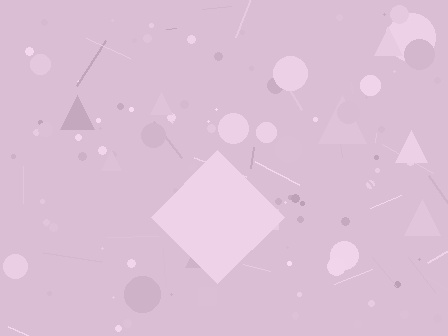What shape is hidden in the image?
A diamond is hidden in the image.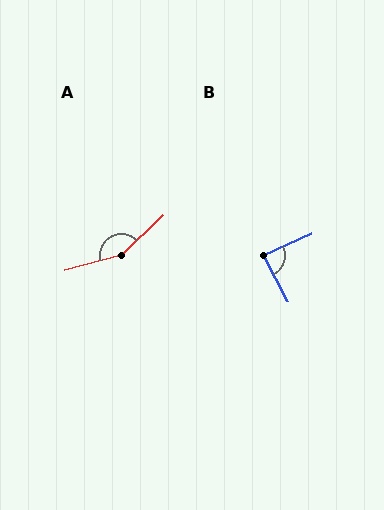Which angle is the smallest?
B, at approximately 87 degrees.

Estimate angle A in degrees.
Approximately 152 degrees.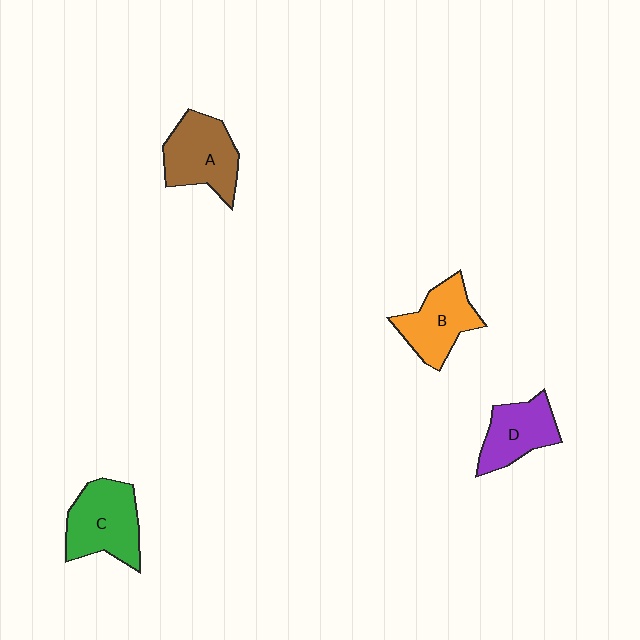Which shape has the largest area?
Shape C (green).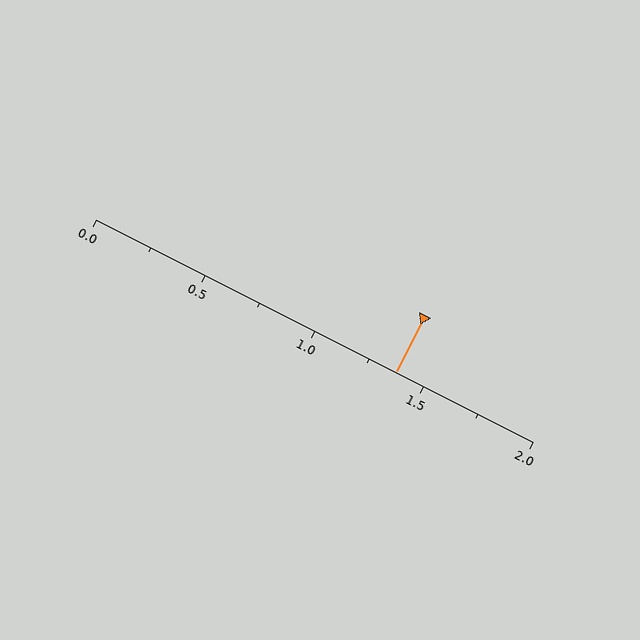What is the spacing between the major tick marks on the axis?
The major ticks are spaced 0.5 apart.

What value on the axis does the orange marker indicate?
The marker indicates approximately 1.38.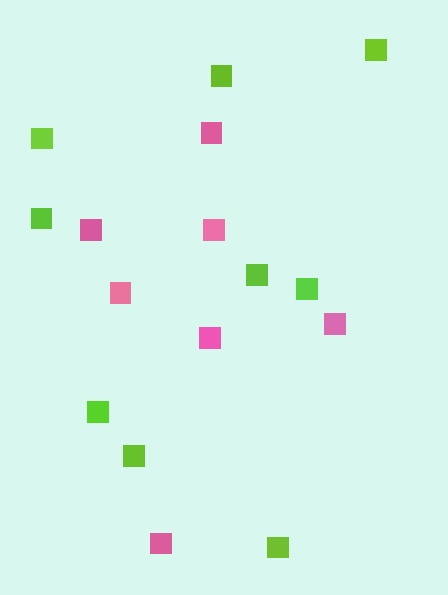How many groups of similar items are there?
There are 2 groups: one group of pink squares (7) and one group of lime squares (9).